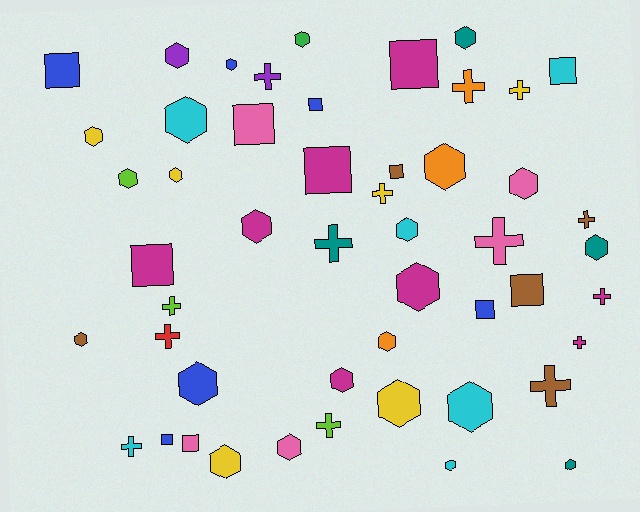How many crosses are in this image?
There are 14 crosses.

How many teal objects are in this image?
There are 4 teal objects.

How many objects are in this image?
There are 50 objects.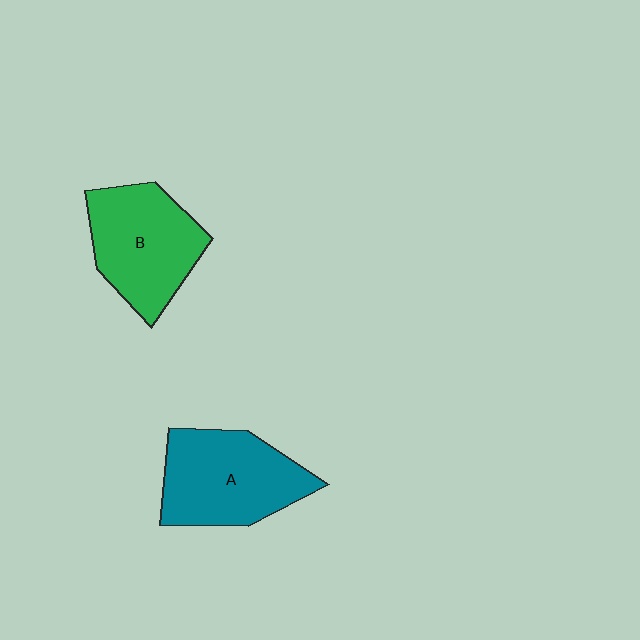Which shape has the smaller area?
Shape B (green).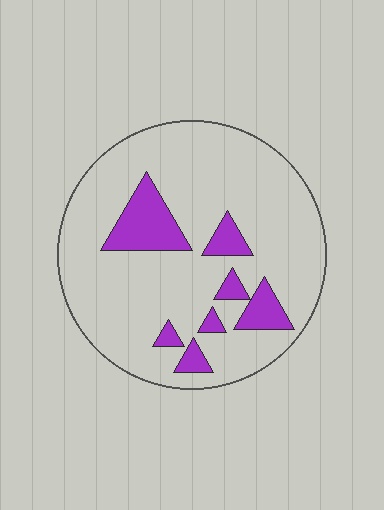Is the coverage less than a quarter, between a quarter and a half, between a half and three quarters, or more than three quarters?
Less than a quarter.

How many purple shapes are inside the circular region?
7.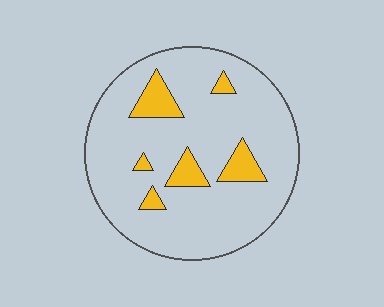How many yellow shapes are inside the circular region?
6.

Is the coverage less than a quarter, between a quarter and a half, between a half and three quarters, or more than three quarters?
Less than a quarter.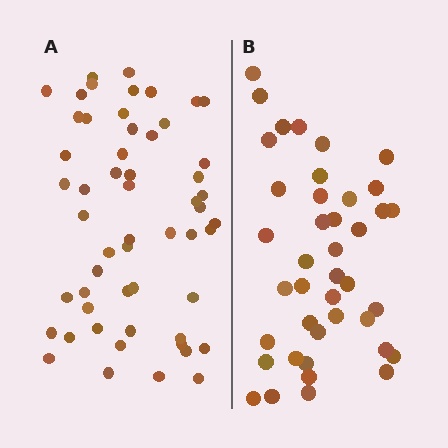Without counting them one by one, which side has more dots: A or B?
Region A (the left region) has more dots.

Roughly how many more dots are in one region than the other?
Region A has approximately 15 more dots than region B.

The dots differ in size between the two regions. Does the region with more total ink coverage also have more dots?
No. Region B has more total ink coverage because its dots are larger, but region A actually contains more individual dots. Total area can be misleading — the number of items is what matters here.